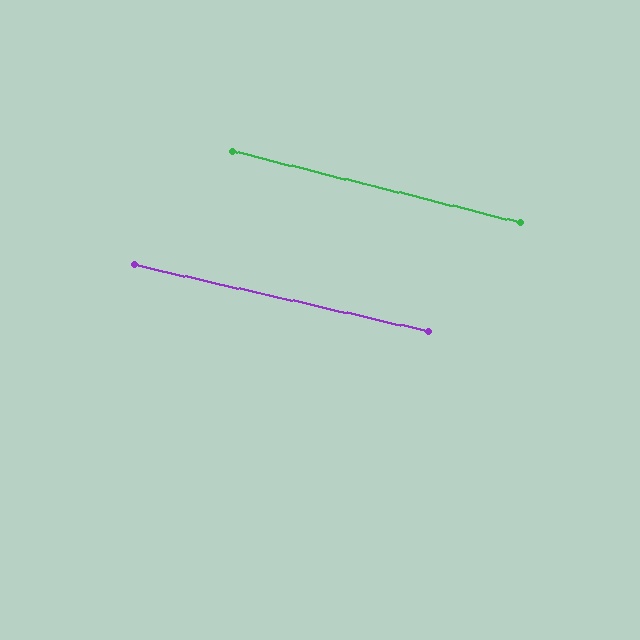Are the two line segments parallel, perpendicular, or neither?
Parallel — their directions differ by only 1.2°.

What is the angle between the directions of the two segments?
Approximately 1 degree.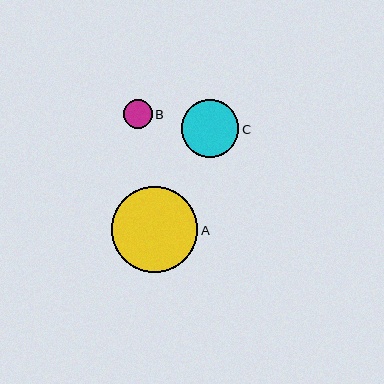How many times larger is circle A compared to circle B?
Circle A is approximately 3.0 times the size of circle B.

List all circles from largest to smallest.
From largest to smallest: A, C, B.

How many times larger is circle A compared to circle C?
Circle A is approximately 1.5 times the size of circle C.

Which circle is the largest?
Circle A is the largest with a size of approximately 87 pixels.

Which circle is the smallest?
Circle B is the smallest with a size of approximately 29 pixels.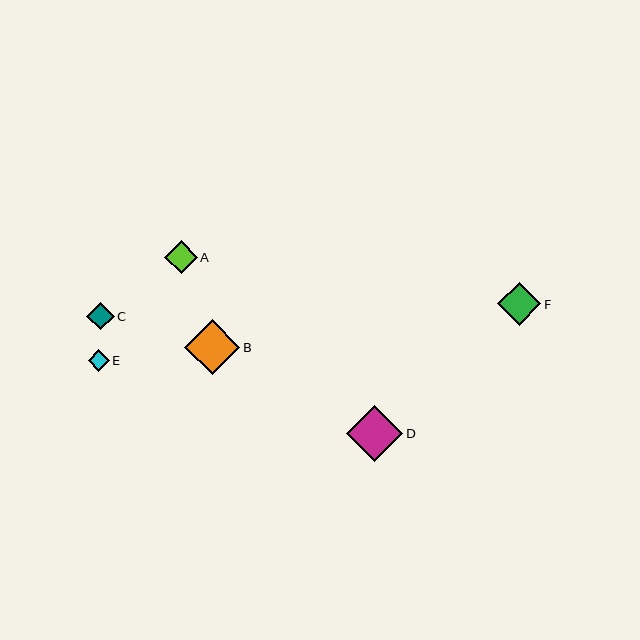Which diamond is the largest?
Diamond D is the largest with a size of approximately 56 pixels.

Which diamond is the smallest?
Diamond E is the smallest with a size of approximately 21 pixels.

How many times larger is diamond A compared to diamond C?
Diamond A is approximately 1.2 times the size of diamond C.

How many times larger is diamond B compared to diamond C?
Diamond B is approximately 2.0 times the size of diamond C.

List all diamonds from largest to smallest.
From largest to smallest: D, B, F, A, C, E.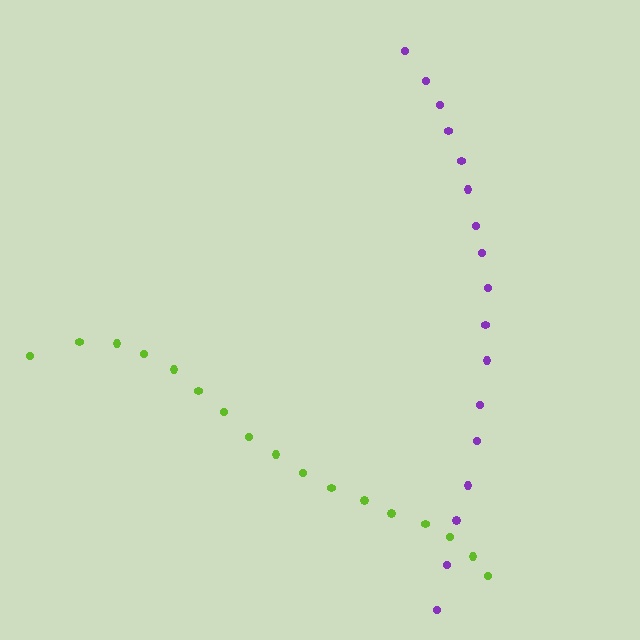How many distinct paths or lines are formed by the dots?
There are 2 distinct paths.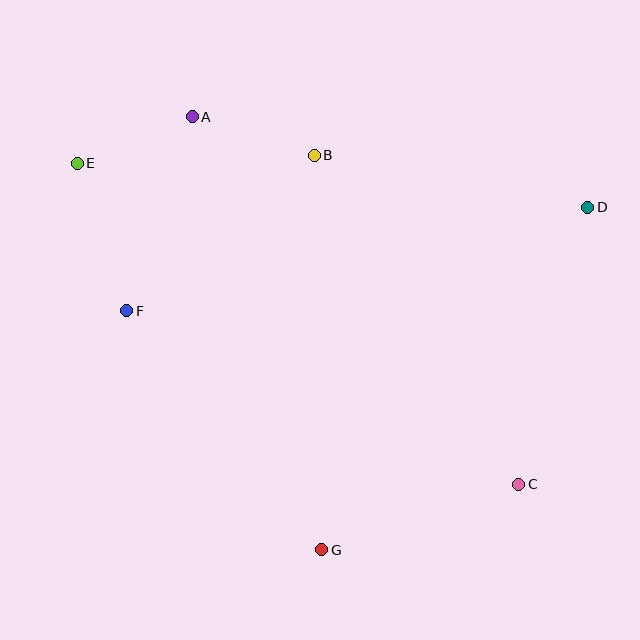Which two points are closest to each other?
Points A and E are closest to each other.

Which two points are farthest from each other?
Points C and E are farthest from each other.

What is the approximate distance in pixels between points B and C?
The distance between B and C is approximately 387 pixels.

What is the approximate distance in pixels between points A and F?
The distance between A and F is approximately 205 pixels.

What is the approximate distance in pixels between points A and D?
The distance between A and D is approximately 406 pixels.